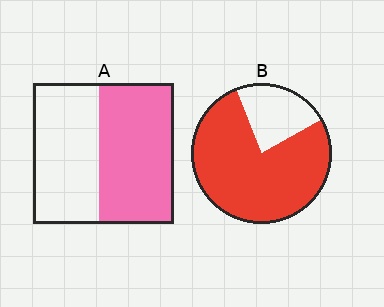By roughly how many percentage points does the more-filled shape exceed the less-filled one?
By roughly 25 percentage points (B over A).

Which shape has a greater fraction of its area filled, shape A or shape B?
Shape B.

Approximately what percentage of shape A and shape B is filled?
A is approximately 55% and B is approximately 75%.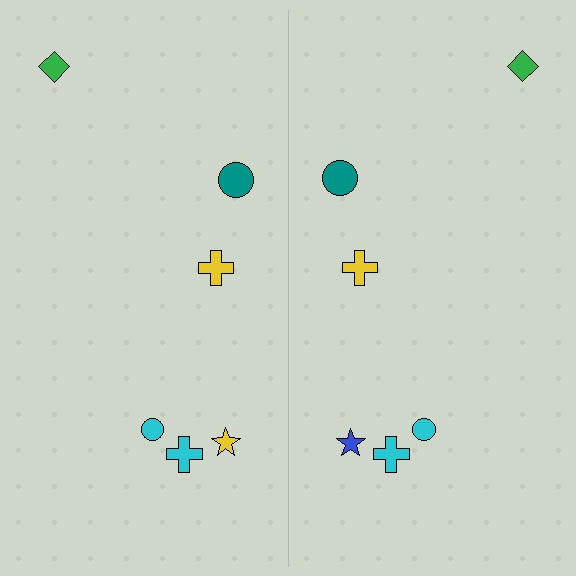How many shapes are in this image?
There are 12 shapes in this image.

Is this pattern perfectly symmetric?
No, the pattern is not perfectly symmetric. The blue star on the right side breaks the symmetry — its mirror counterpart is yellow.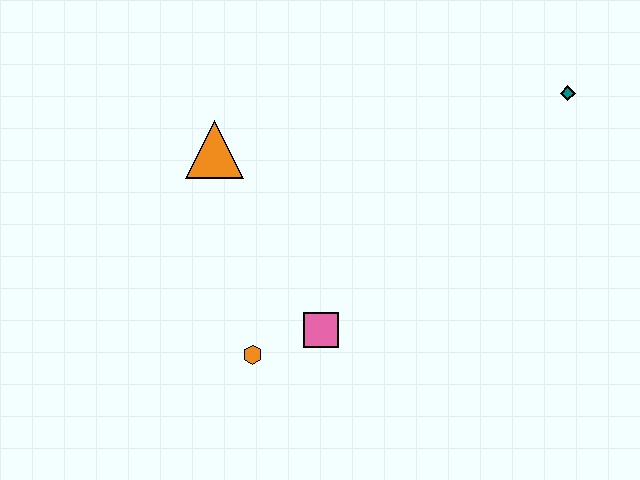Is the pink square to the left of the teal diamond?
Yes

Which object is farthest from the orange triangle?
The teal diamond is farthest from the orange triangle.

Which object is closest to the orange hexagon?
The pink square is closest to the orange hexagon.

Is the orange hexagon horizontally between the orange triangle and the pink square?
Yes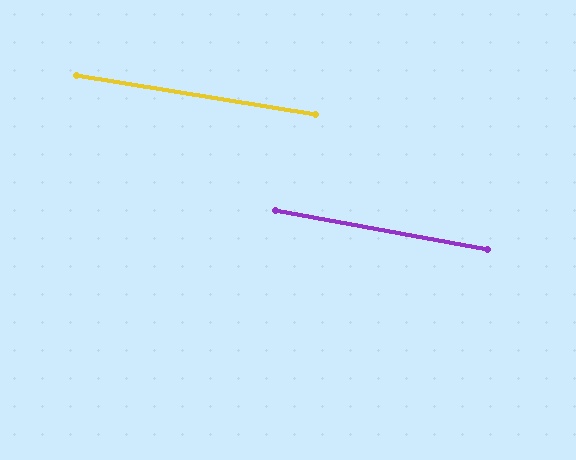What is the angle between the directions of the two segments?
Approximately 1 degree.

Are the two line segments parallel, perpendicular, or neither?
Parallel — their directions differ by only 0.9°.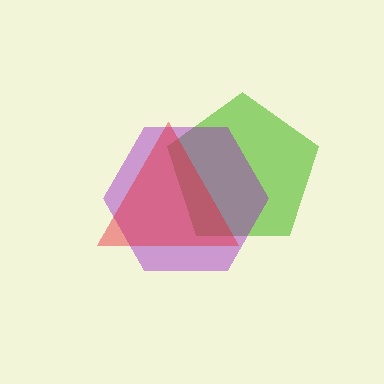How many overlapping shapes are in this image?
There are 3 overlapping shapes in the image.